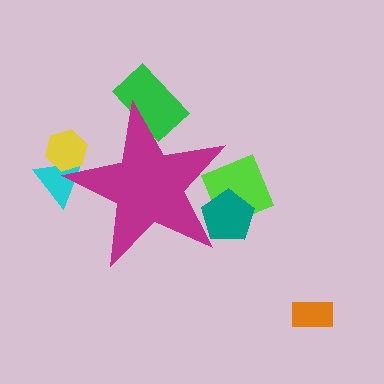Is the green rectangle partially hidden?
Yes, the green rectangle is partially hidden behind the magenta star.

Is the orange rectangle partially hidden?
No, the orange rectangle is fully visible.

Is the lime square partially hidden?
Yes, the lime square is partially hidden behind the magenta star.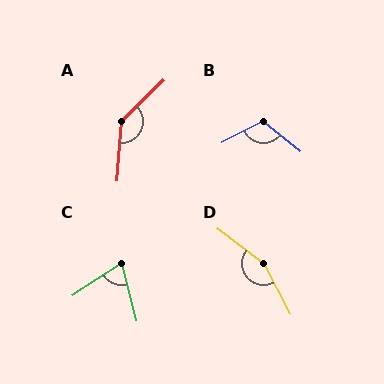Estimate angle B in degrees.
Approximately 113 degrees.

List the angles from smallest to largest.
C (71°), B (113°), A (138°), D (155°).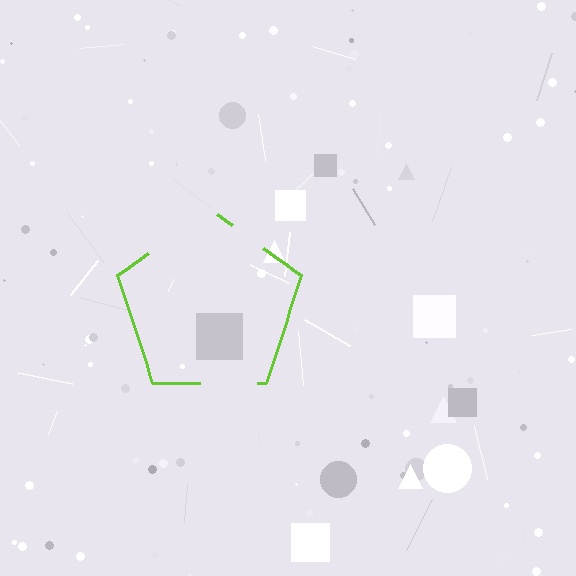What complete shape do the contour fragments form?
The contour fragments form a pentagon.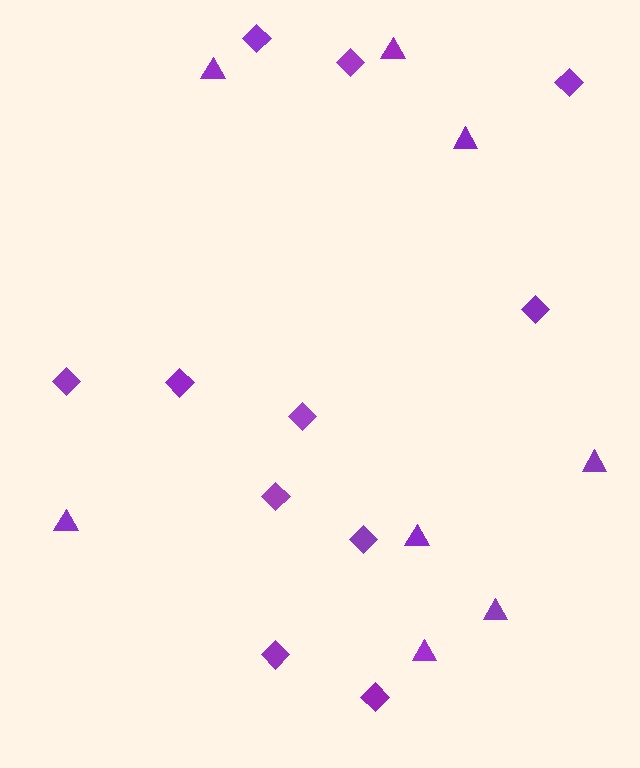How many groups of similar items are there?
There are 2 groups: one group of triangles (8) and one group of diamonds (11).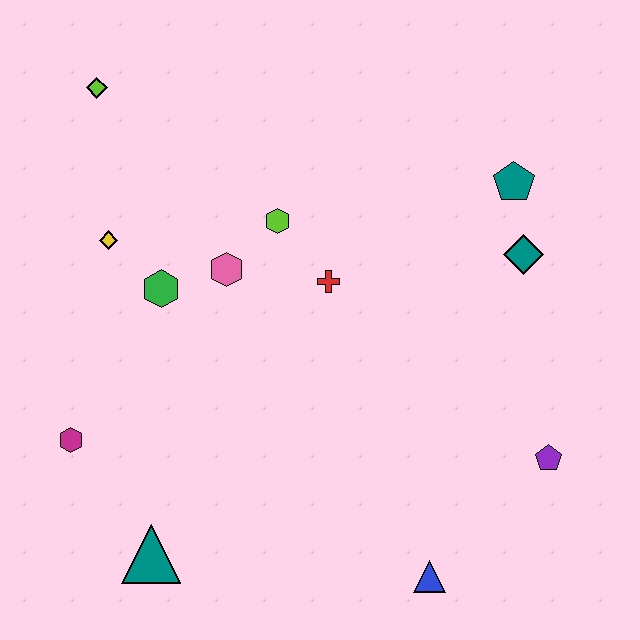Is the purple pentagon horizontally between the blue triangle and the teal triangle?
No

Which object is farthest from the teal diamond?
The magenta hexagon is farthest from the teal diamond.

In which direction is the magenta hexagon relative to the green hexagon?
The magenta hexagon is below the green hexagon.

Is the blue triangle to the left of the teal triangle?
No